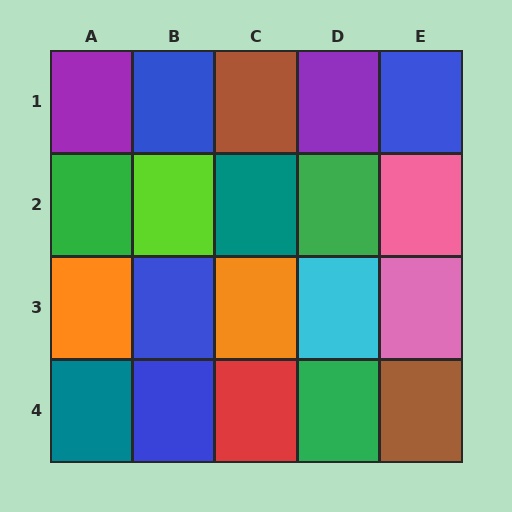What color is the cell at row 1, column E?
Blue.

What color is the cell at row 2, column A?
Green.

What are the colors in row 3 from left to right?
Orange, blue, orange, cyan, pink.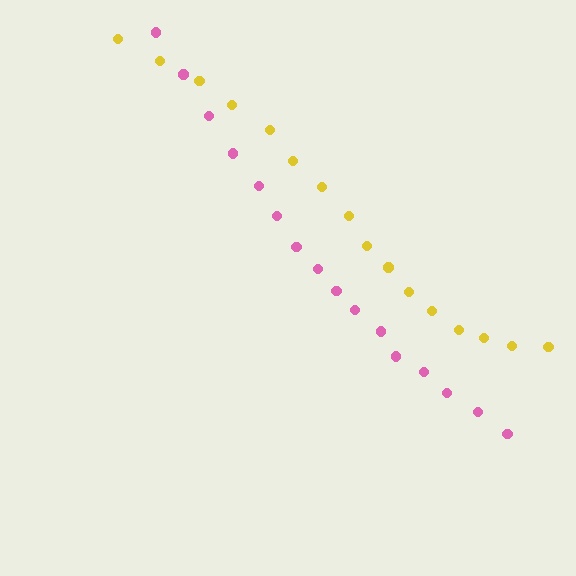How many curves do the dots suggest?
There are 2 distinct paths.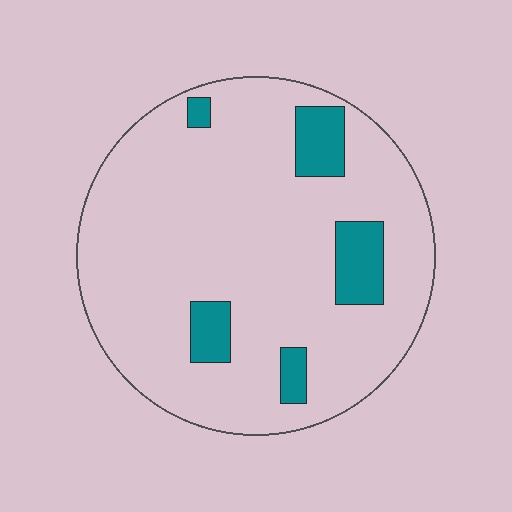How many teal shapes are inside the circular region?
5.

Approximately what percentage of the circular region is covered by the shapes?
Approximately 10%.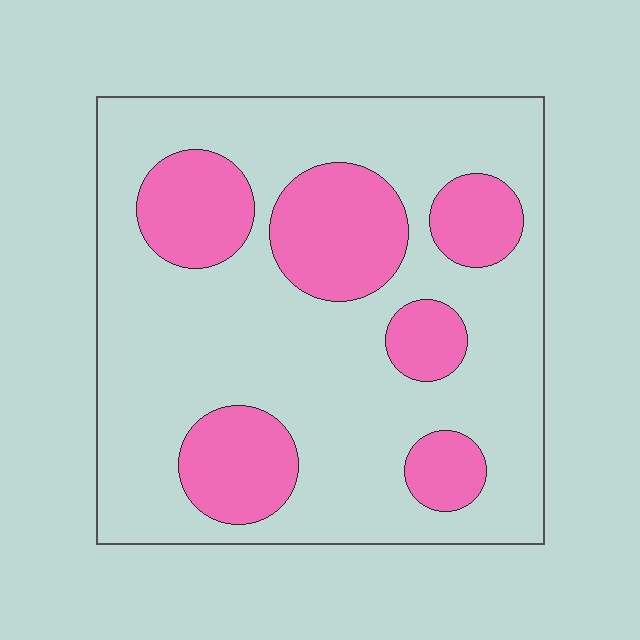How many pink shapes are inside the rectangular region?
6.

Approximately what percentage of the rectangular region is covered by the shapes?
Approximately 30%.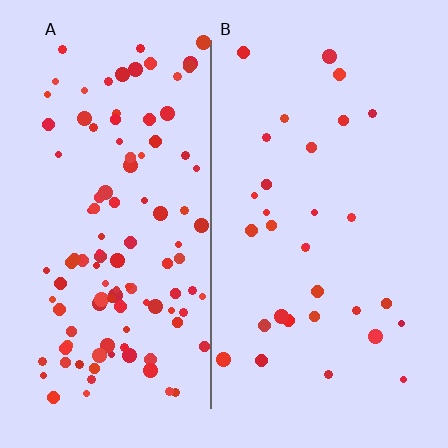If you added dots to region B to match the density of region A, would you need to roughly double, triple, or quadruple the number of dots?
Approximately quadruple.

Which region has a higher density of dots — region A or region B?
A (the left).